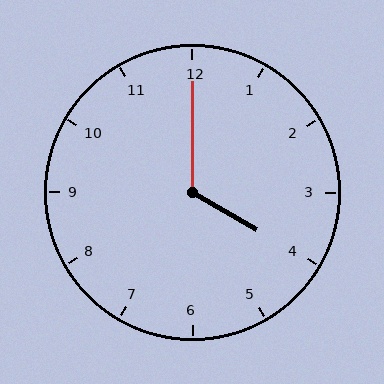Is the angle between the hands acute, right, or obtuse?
It is obtuse.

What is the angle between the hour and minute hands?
Approximately 120 degrees.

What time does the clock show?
4:00.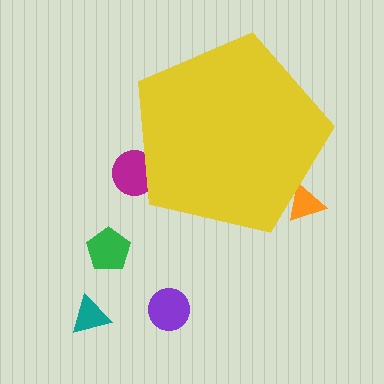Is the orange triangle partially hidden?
Yes, the orange triangle is partially hidden behind the yellow pentagon.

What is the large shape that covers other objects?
A yellow pentagon.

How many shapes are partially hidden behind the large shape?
2 shapes are partially hidden.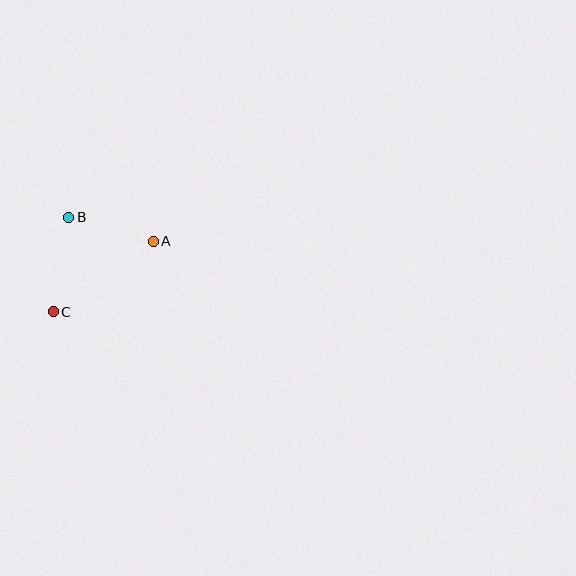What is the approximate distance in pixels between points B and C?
The distance between B and C is approximately 96 pixels.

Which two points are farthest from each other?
Points A and C are farthest from each other.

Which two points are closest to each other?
Points A and B are closest to each other.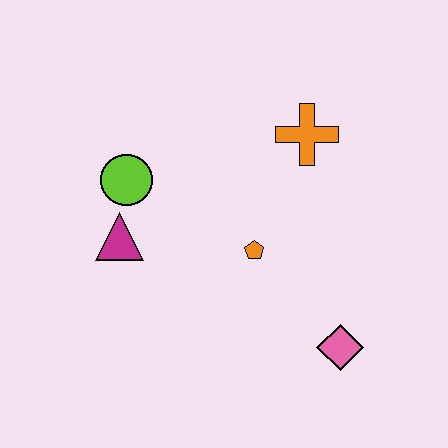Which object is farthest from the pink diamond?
The lime circle is farthest from the pink diamond.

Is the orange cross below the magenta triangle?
No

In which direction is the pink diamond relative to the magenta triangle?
The pink diamond is to the right of the magenta triangle.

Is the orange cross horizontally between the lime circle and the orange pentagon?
No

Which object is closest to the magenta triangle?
The lime circle is closest to the magenta triangle.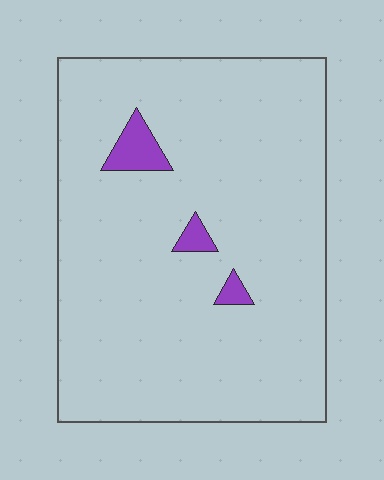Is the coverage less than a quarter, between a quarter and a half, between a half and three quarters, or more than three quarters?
Less than a quarter.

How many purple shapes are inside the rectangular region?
3.